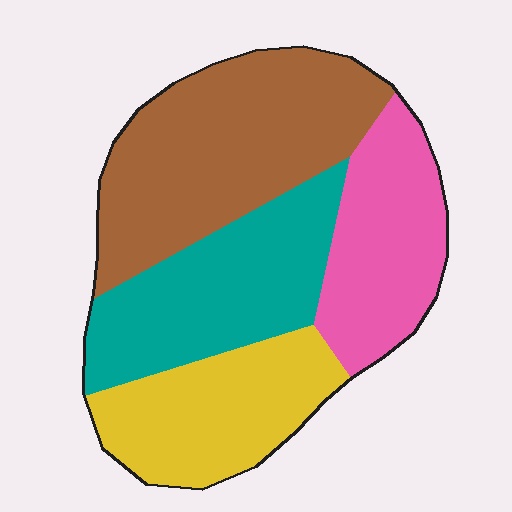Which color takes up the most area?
Brown, at roughly 35%.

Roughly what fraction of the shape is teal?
Teal takes up between a sixth and a third of the shape.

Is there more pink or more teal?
Teal.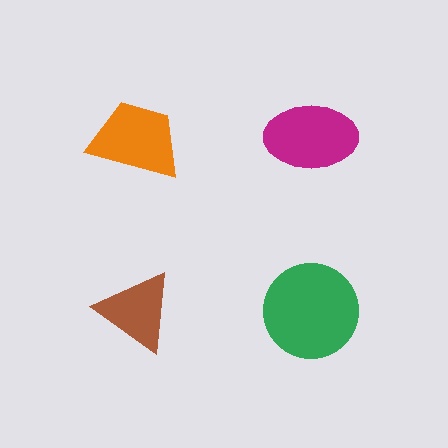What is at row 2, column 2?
A green circle.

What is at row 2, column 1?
A brown triangle.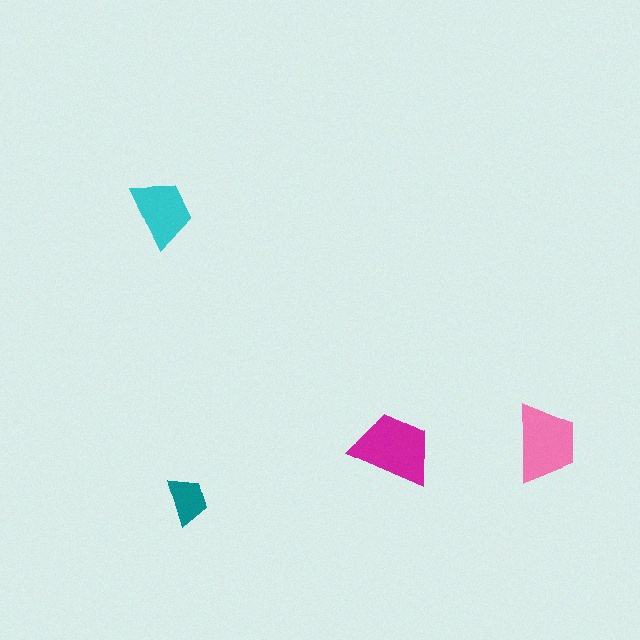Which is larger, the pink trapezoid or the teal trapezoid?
The pink one.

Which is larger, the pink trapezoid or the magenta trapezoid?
The magenta one.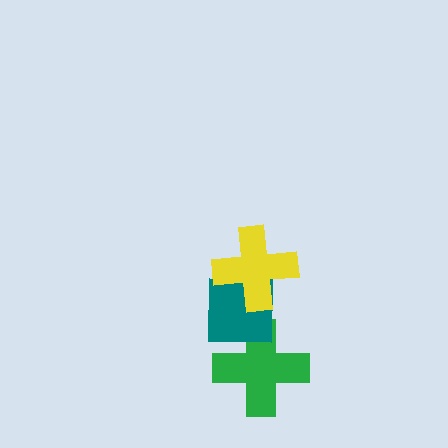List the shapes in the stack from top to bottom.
From top to bottom: the yellow cross, the teal square, the green cross.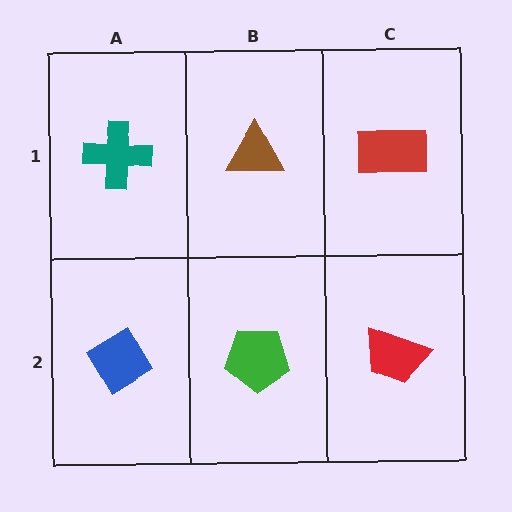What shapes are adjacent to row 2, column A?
A teal cross (row 1, column A), a green pentagon (row 2, column B).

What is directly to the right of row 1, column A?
A brown triangle.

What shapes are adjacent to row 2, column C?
A red rectangle (row 1, column C), a green pentagon (row 2, column B).